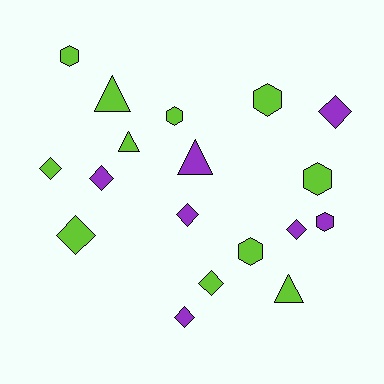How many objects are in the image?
There are 18 objects.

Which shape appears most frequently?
Diamond, with 8 objects.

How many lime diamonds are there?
There are 3 lime diamonds.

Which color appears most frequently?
Lime, with 11 objects.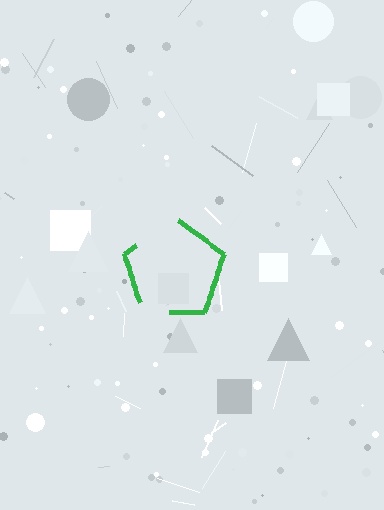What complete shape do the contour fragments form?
The contour fragments form a pentagon.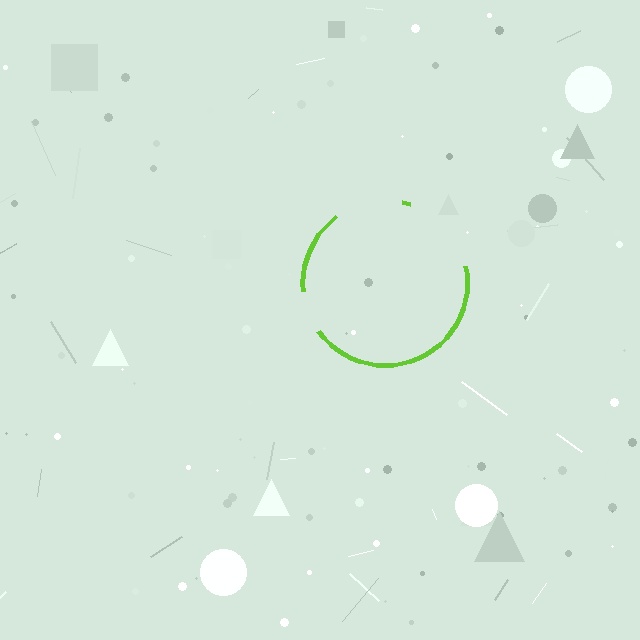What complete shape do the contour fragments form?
The contour fragments form a circle.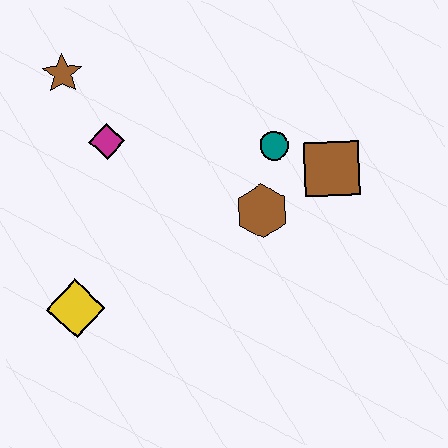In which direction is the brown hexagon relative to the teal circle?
The brown hexagon is below the teal circle.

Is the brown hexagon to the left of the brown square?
Yes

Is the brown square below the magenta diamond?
Yes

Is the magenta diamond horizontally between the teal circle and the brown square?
No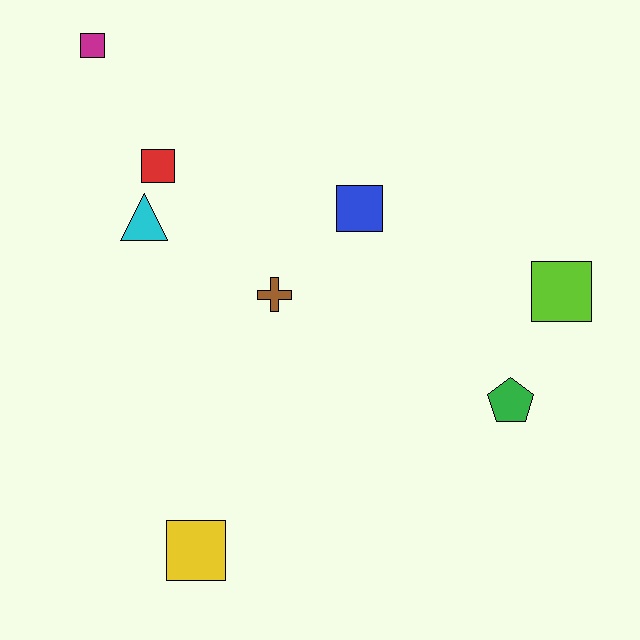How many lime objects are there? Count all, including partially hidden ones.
There is 1 lime object.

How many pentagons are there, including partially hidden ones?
There is 1 pentagon.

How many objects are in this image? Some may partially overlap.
There are 8 objects.